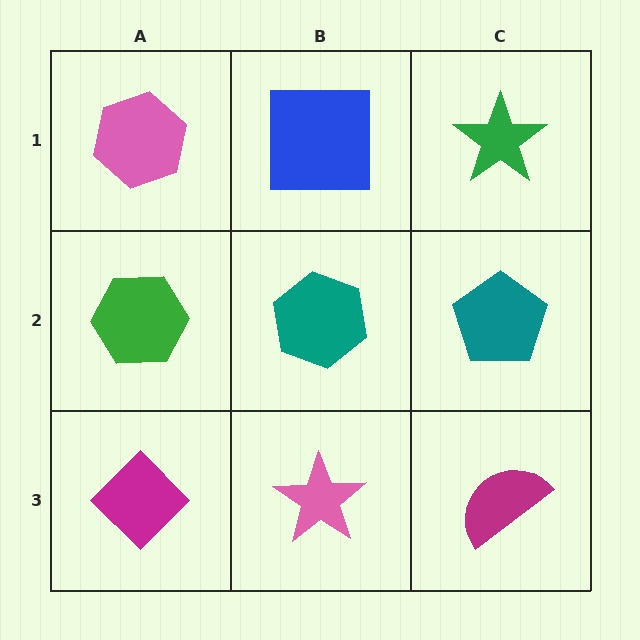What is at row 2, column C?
A teal pentagon.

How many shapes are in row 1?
3 shapes.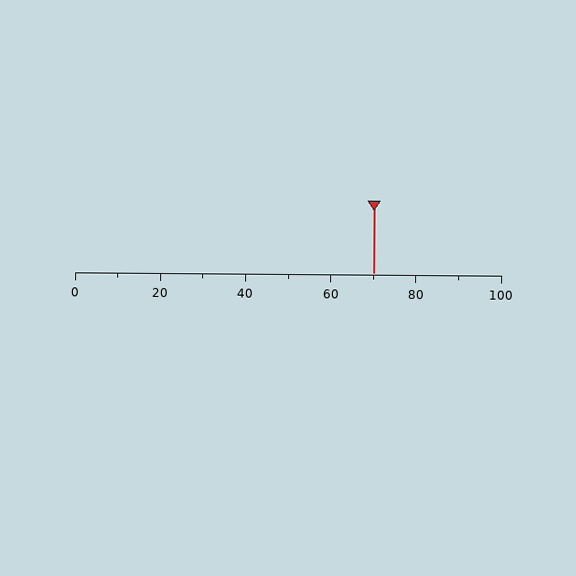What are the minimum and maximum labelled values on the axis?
The axis runs from 0 to 100.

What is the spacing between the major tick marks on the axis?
The major ticks are spaced 20 apart.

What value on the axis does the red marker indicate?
The marker indicates approximately 70.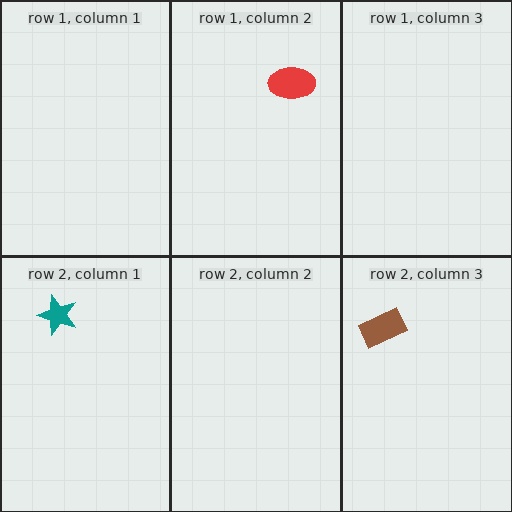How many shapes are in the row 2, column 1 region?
1.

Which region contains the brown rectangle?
The row 2, column 3 region.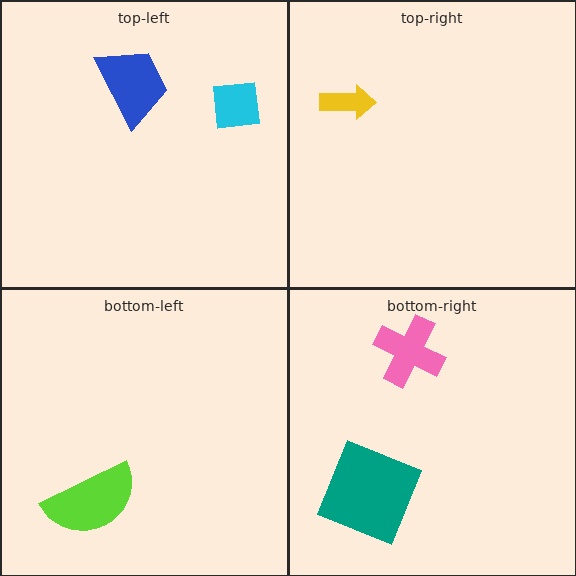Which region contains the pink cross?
The bottom-right region.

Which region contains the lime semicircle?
The bottom-left region.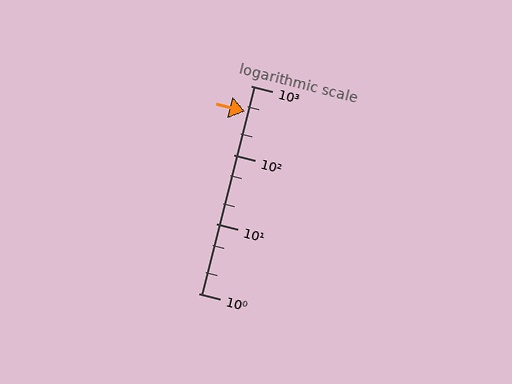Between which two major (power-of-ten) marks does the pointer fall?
The pointer is between 100 and 1000.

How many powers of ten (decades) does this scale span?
The scale spans 3 decades, from 1 to 1000.